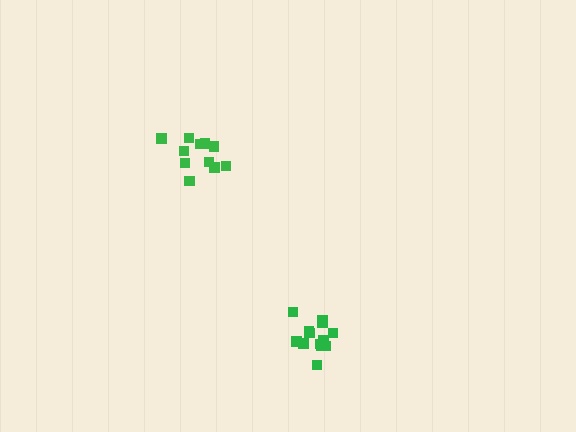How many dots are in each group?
Group 1: 11 dots, Group 2: 13 dots (24 total).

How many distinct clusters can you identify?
There are 2 distinct clusters.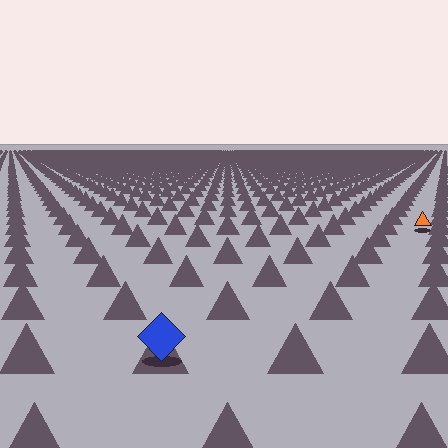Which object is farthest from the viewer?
The orange triangle is farthest from the viewer. It appears smaller and the ground texture around it is denser.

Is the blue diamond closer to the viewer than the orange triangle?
Yes. The blue diamond is closer — you can tell from the texture gradient: the ground texture is coarser near it.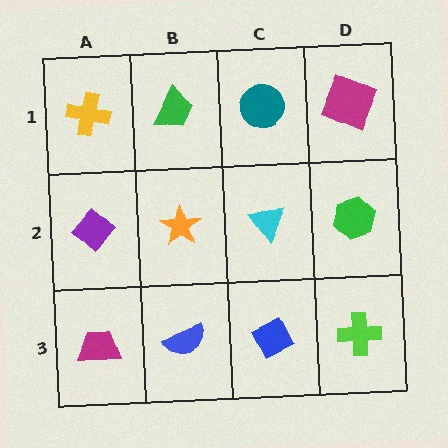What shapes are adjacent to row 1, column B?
An orange star (row 2, column B), a yellow cross (row 1, column A), a teal circle (row 1, column C).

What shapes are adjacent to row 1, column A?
A purple diamond (row 2, column A), a green trapezoid (row 1, column B).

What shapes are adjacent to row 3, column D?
A green hexagon (row 2, column D), a blue diamond (row 3, column C).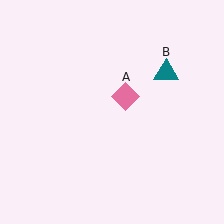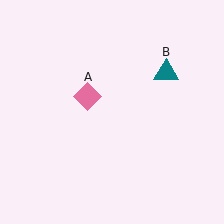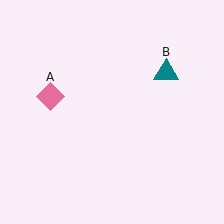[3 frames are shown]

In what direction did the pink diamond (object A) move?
The pink diamond (object A) moved left.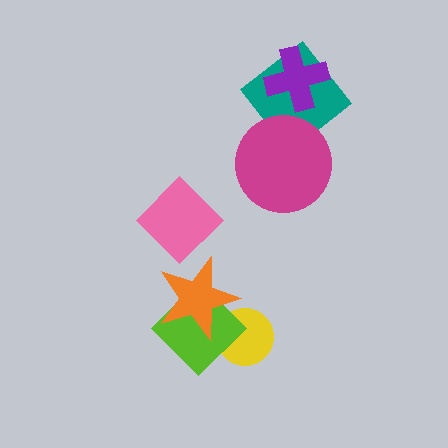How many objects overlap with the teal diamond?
2 objects overlap with the teal diamond.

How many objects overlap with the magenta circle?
1 object overlaps with the magenta circle.